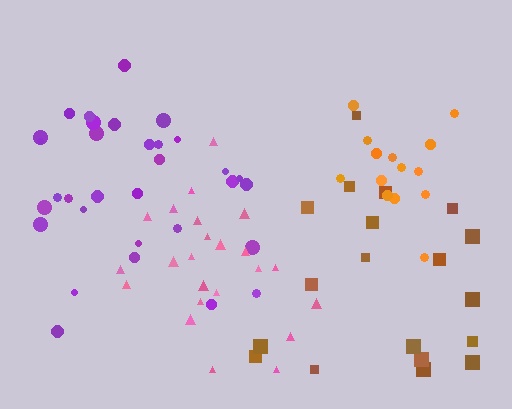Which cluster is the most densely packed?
Pink.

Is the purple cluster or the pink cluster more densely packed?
Pink.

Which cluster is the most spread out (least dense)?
Brown.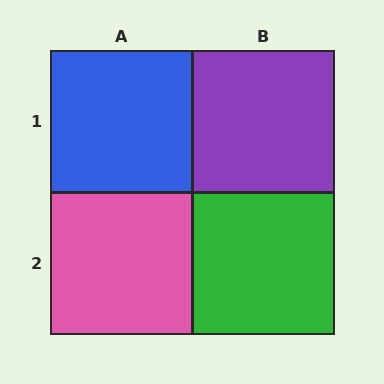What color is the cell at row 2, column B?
Green.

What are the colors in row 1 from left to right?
Blue, purple.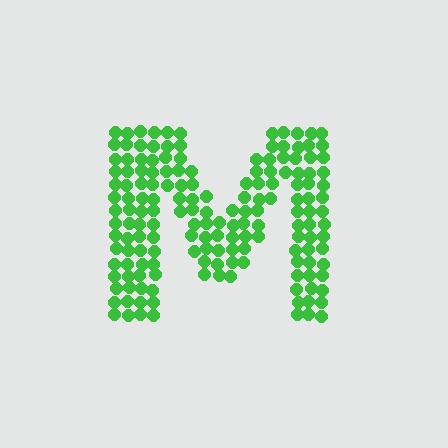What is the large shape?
The large shape is the letter M.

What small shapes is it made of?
It is made of small circles.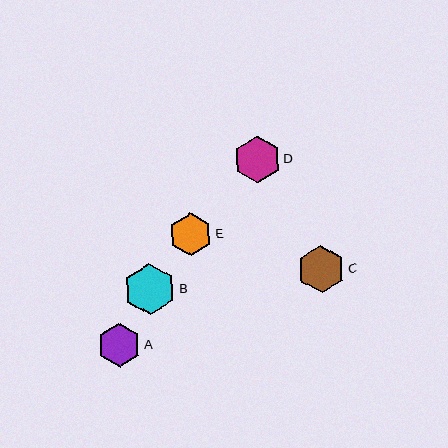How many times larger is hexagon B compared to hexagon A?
Hexagon B is approximately 1.2 times the size of hexagon A.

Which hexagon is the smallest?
Hexagon E is the smallest with a size of approximately 43 pixels.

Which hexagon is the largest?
Hexagon B is the largest with a size of approximately 51 pixels.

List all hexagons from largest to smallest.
From largest to smallest: B, C, D, A, E.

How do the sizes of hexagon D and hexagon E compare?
Hexagon D and hexagon E are approximately the same size.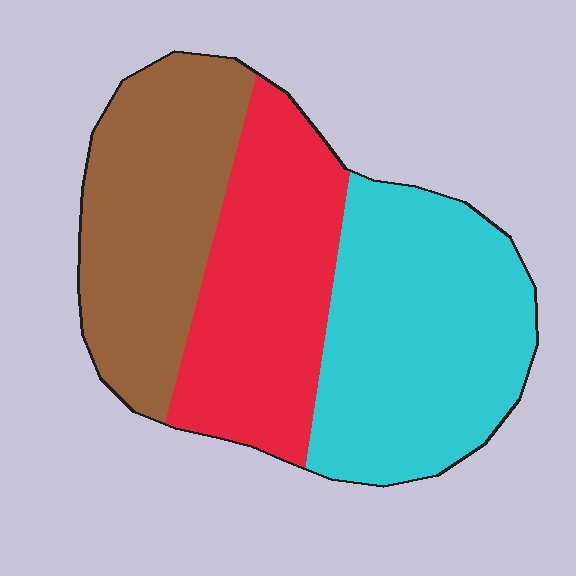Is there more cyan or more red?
Cyan.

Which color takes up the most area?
Cyan, at roughly 40%.